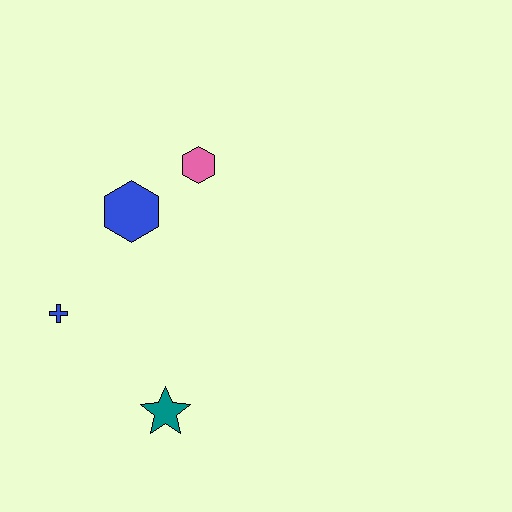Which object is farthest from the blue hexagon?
The teal star is farthest from the blue hexagon.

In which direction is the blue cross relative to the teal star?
The blue cross is to the left of the teal star.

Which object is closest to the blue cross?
The blue hexagon is closest to the blue cross.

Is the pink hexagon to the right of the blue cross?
Yes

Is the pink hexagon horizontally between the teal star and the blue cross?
No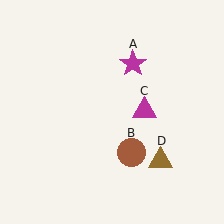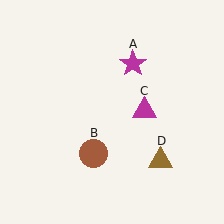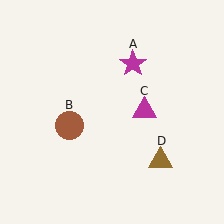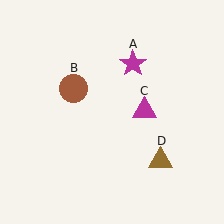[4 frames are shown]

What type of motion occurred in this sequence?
The brown circle (object B) rotated clockwise around the center of the scene.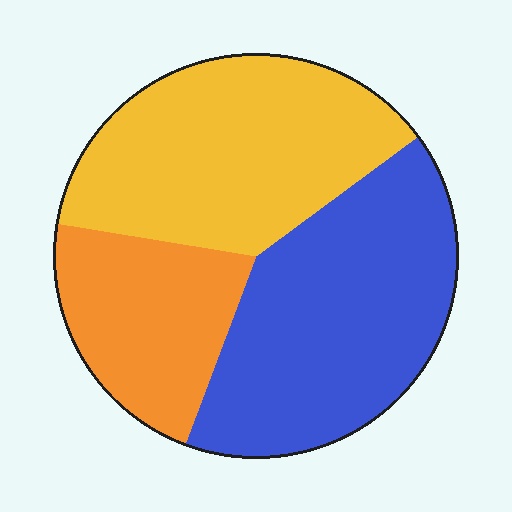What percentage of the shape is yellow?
Yellow takes up about three eighths (3/8) of the shape.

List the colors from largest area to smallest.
From largest to smallest: blue, yellow, orange.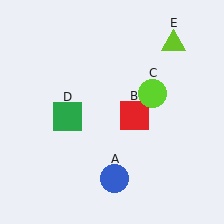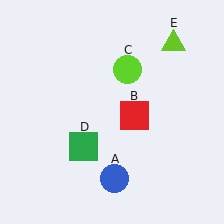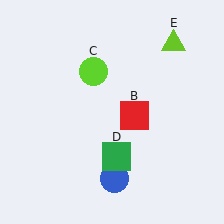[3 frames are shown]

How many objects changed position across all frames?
2 objects changed position: lime circle (object C), green square (object D).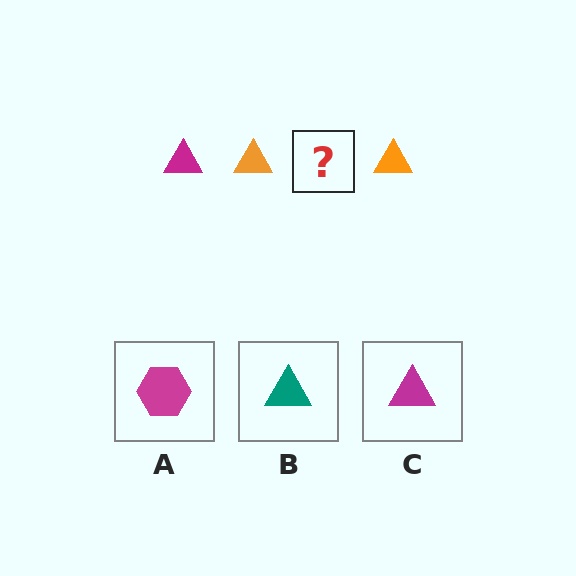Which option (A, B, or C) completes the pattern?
C.